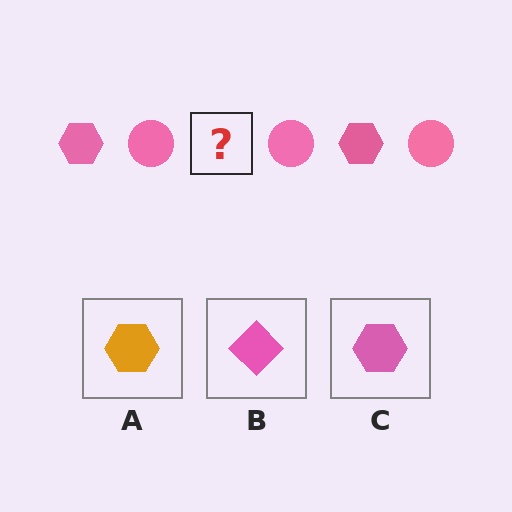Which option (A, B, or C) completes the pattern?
C.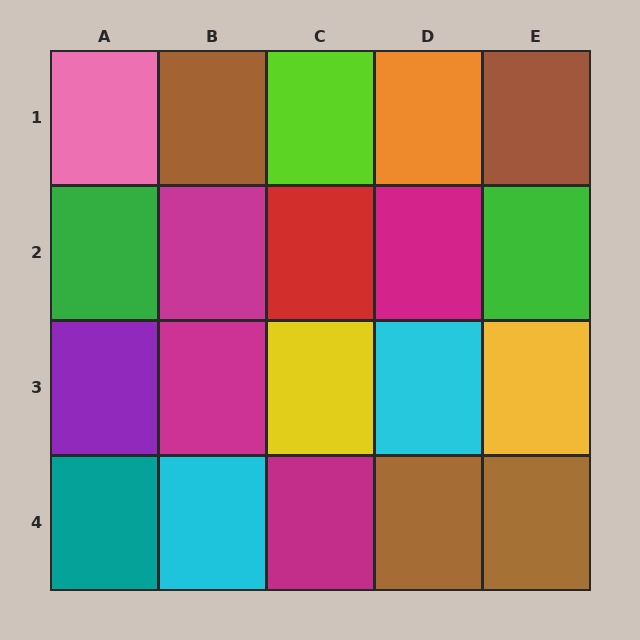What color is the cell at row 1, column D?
Orange.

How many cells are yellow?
2 cells are yellow.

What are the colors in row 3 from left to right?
Purple, magenta, yellow, cyan, yellow.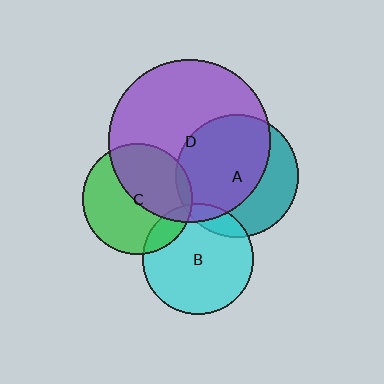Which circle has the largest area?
Circle D (purple).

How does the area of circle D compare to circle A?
Approximately 1.7 times.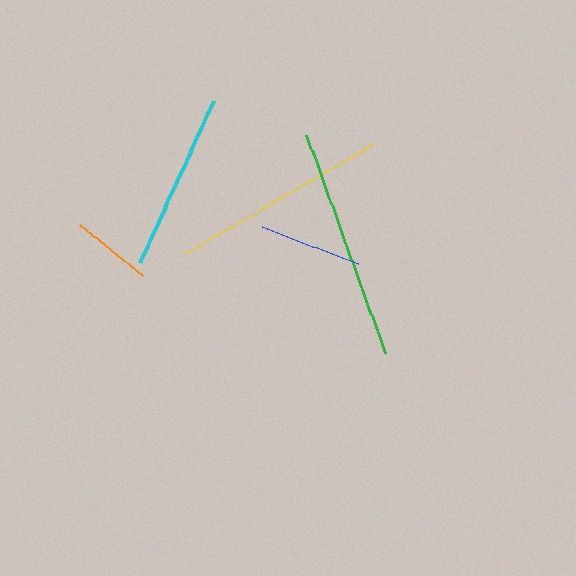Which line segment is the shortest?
The orange line is the shortest at approximately 81 pixels.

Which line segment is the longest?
The green line is the longest at approximately 232 pixels.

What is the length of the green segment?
The green segment is approximately 232 pixels long.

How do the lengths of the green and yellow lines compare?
The green and yellow lines are approximately the same length.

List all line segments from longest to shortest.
From longest to shortest: green, yellow, cyan, blue, orange.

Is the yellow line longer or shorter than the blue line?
The yellow line is longer than the blue line.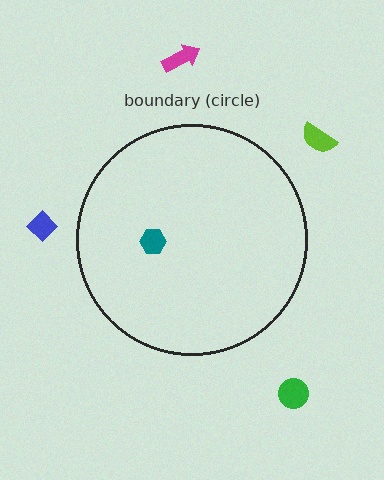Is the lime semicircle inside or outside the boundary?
Outside.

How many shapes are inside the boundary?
1 inside, 4 outside.